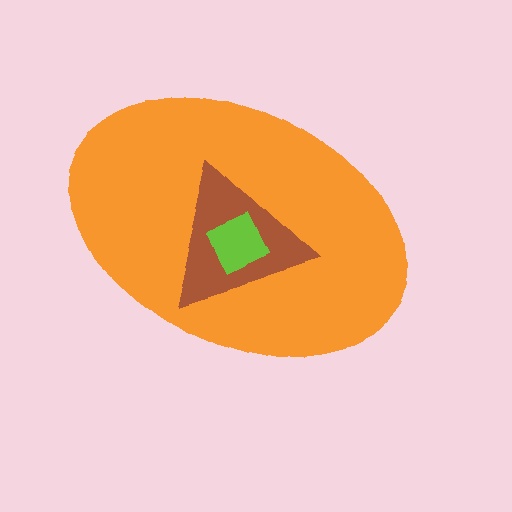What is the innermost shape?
The lime square.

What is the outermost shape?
The orange ellipse.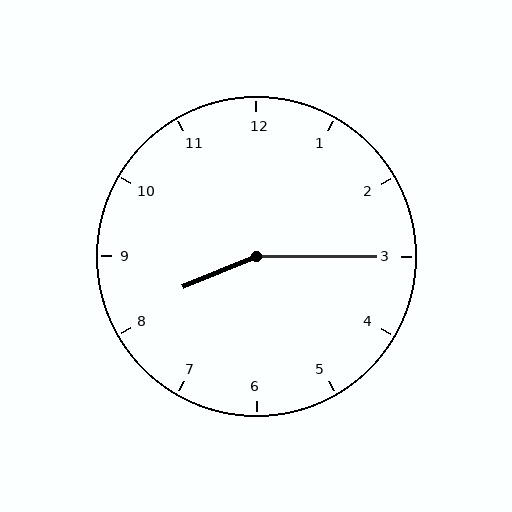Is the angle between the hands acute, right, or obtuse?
It is obtuse.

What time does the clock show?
8:15.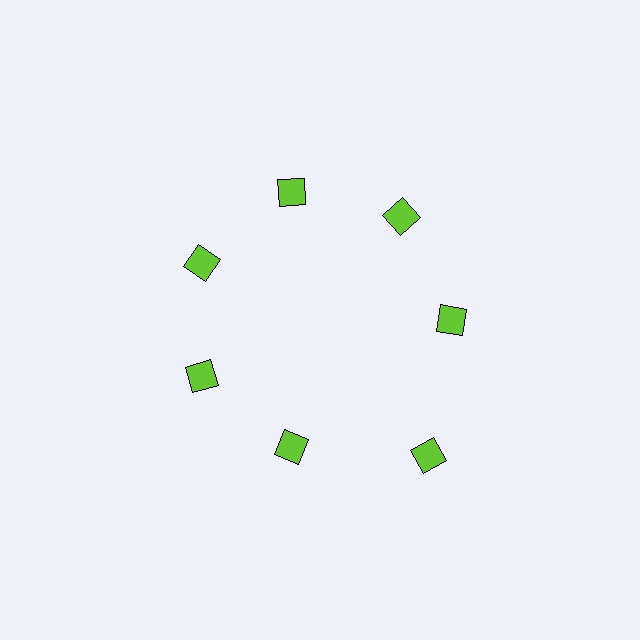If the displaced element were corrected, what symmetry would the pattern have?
It would have 7-fold rotational symmetry — the pattern would map onto itself every 51 degrees.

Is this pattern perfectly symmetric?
No. The 7 lime diamonds are arranged in a ring, but one element near the 5 o'clock position is pushed outward from the center, breaking the 7-fold rotational symmetry.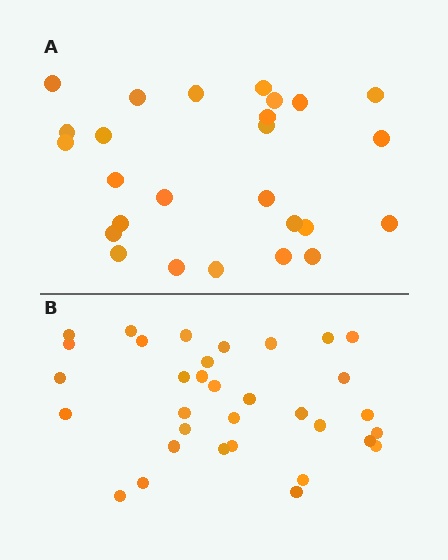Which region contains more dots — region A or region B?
Region B (the bottom region) has more dots.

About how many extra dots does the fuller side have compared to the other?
Region B has roughly 8 or so more dots than region A.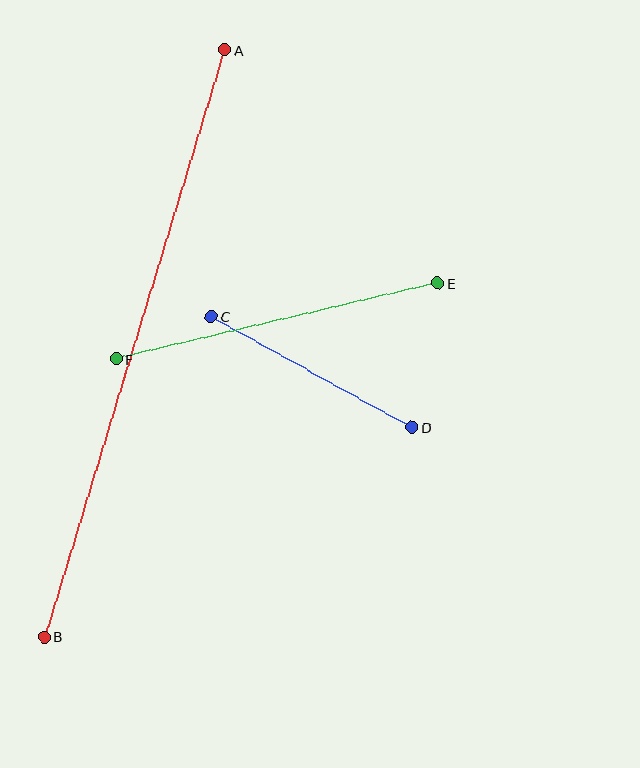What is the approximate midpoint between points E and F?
The midpoint is at approximately (277, 321) pixels.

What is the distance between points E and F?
The distance is approximately 330 pixels.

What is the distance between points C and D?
The distance is approximately 229 pixels.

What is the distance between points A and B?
The distance is approximately 614 pixels.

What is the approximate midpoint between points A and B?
The midpoint is at approximately (134, 343) pixels.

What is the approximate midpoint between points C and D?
The midpoint is at approximately (312, 372) pixels.